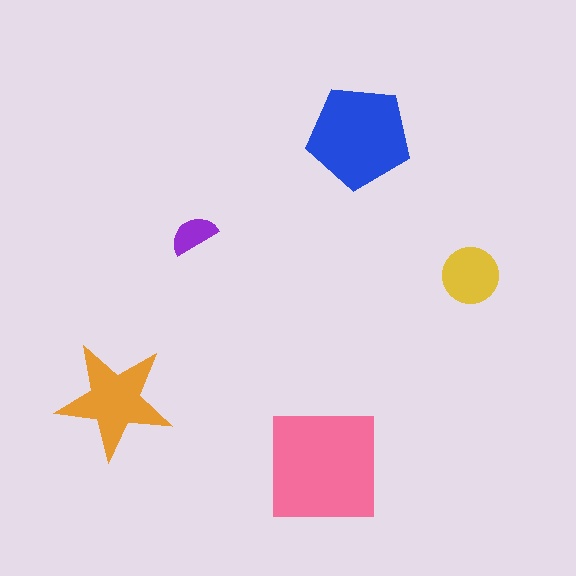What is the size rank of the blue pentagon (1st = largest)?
2nd.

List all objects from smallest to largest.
The purple semicircle, the yellow circle, the orange star, the blue pentagon, the pink square.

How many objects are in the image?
There are 5 objects in the image.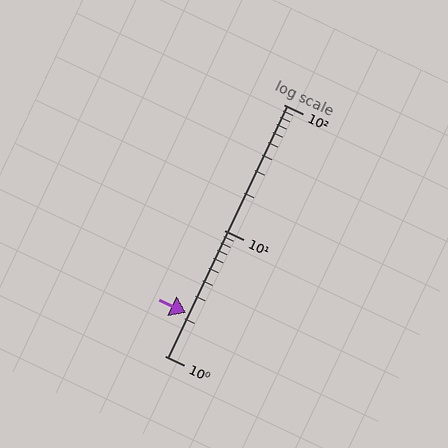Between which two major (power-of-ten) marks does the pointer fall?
The pointer is between 1 and 10.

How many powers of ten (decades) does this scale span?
The scale spans 2 decades, from 1 to 100.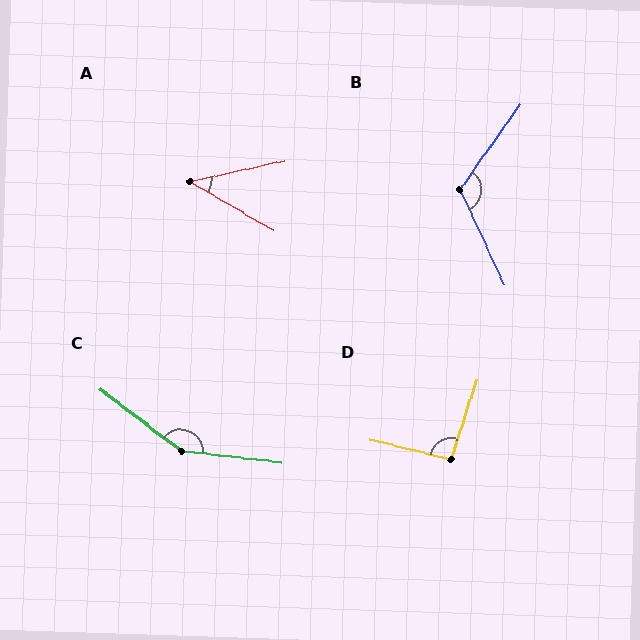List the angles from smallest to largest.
A (42°), D (94°), B (119°), C (150°).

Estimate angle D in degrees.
Approximately 94 degrees.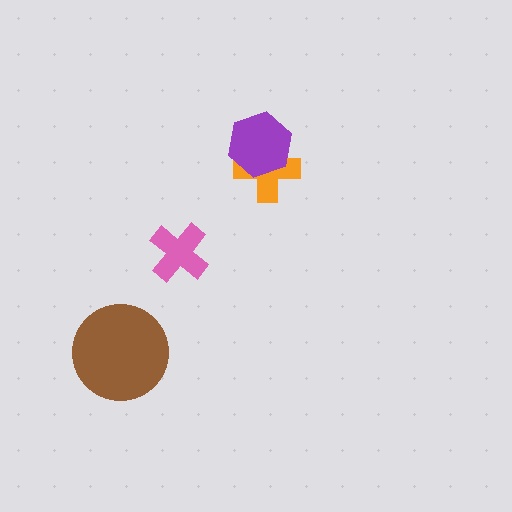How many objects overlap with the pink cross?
0 objects overlap with the pink cross.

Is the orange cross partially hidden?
Yes, it is partially covered by another shape.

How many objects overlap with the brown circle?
0 objects overlap with the brown circle.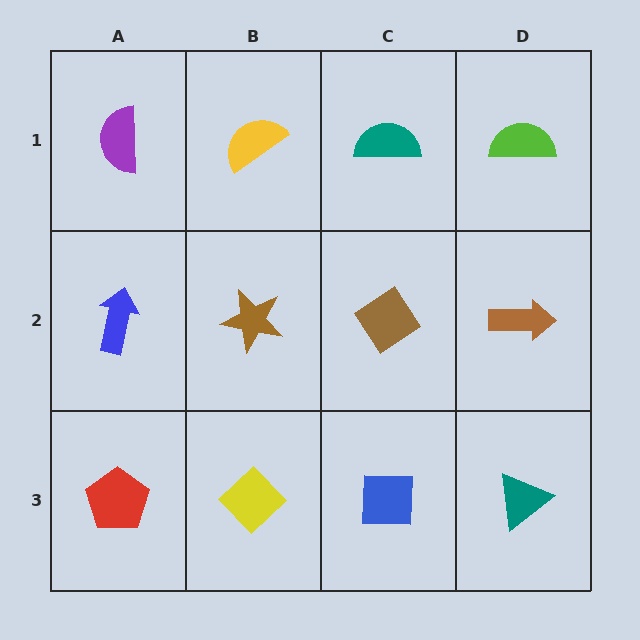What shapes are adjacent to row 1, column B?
A brown star (row 2, column B), a purple semicircle (row 1, column A), a teal semicircle (row 1, column C).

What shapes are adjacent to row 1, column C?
A brown diamond (row 2, column C), a yellow semicircle (row 1, column B), a lime semicircle (row 1, column D).